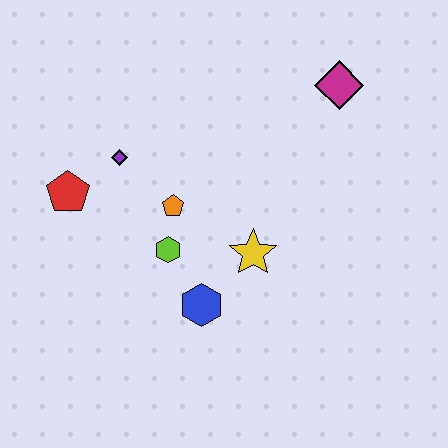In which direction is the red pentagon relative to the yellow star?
The red pentagon is to the left of the yellow star.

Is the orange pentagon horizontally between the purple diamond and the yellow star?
Yes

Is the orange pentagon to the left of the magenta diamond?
Yes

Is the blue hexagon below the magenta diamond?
Yes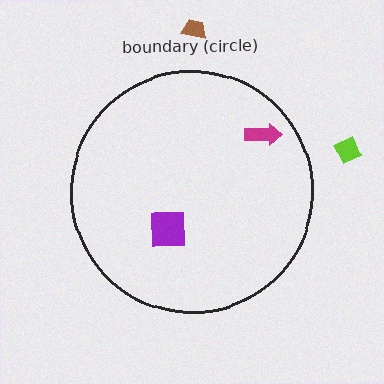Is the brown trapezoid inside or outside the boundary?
Outside.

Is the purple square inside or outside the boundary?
Inside.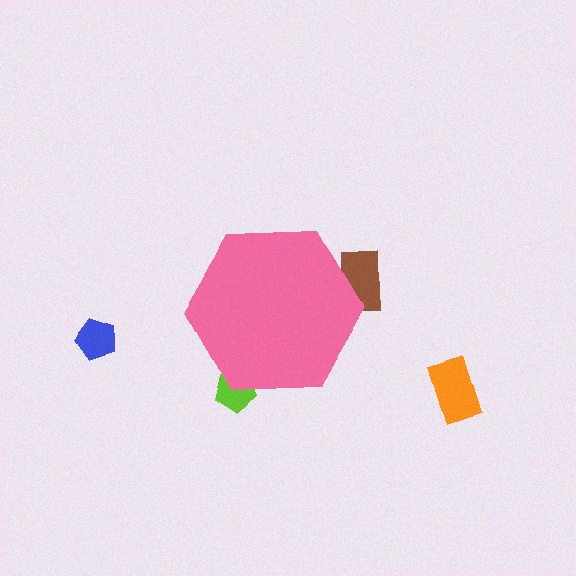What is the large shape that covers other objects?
A pink hexagon.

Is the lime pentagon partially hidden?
Yes, the lime pentagon is partially hidden behind the pink hexagon.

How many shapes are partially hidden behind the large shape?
2 shapes are partially hidden.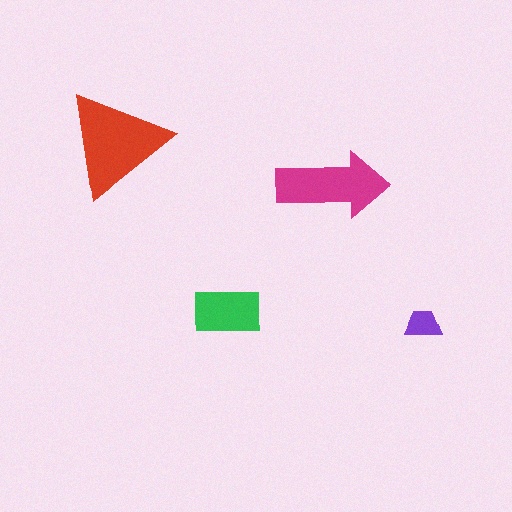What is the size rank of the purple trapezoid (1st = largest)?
4th.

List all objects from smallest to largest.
The purple trapezoid, the green rectangle, the magenta arrow, the red triangle.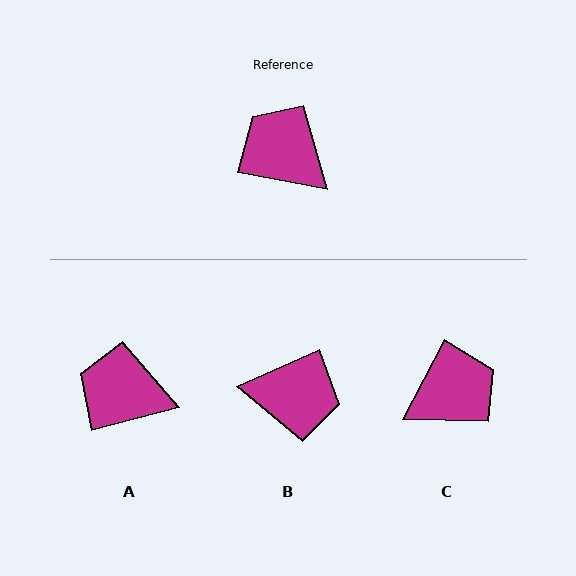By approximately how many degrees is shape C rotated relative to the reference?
Approximately 107 degrees clockwise.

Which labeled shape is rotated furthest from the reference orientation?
B, about 146 degrees away.